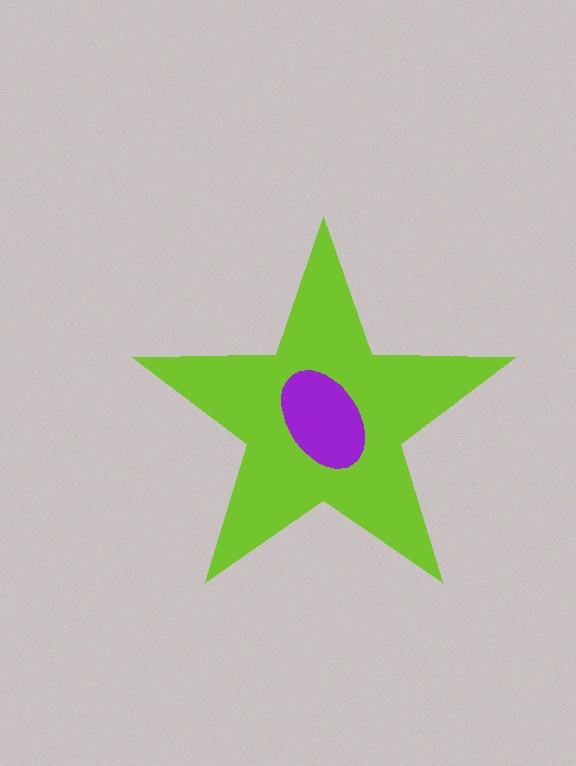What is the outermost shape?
The lime star.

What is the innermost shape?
The purple ellipse.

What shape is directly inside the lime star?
The purple ellipse.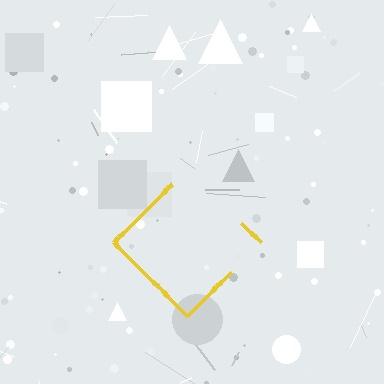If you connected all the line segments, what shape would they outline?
They would outline a diamond.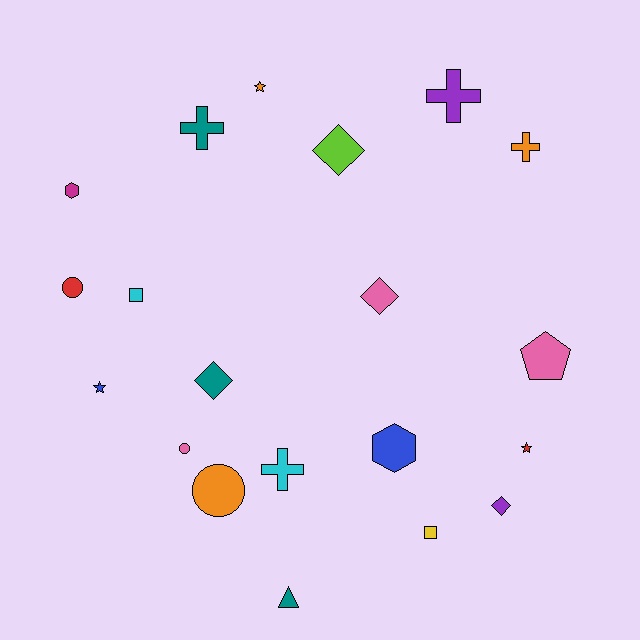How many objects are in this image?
There are 20 objects.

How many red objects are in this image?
There are 2 red objects.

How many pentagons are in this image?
There is 1 pentagon.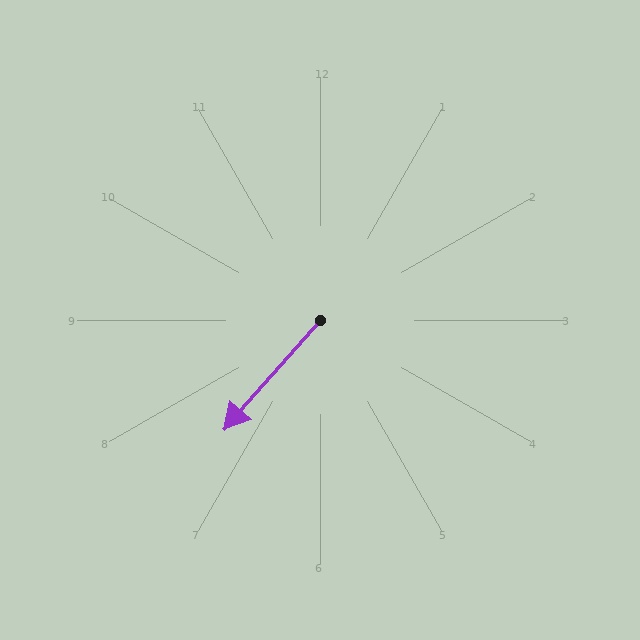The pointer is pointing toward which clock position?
Roughly 7 o'clock.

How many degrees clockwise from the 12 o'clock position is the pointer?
Approximately 221 degrees.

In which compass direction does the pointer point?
Southwest.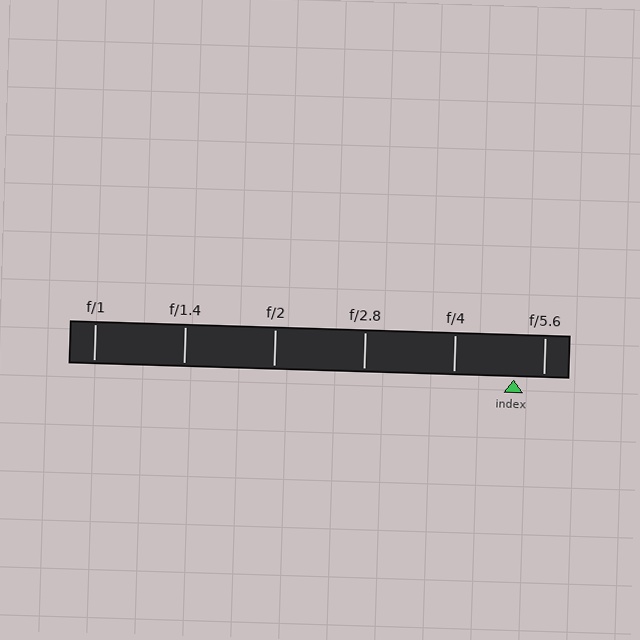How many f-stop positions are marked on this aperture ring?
There are 6 f-stop positions marked.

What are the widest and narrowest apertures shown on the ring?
The widest aperture shown is f/1 and the narrowest is f/5.6.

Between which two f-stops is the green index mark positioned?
The index mark is between f/4 and f/5.6.